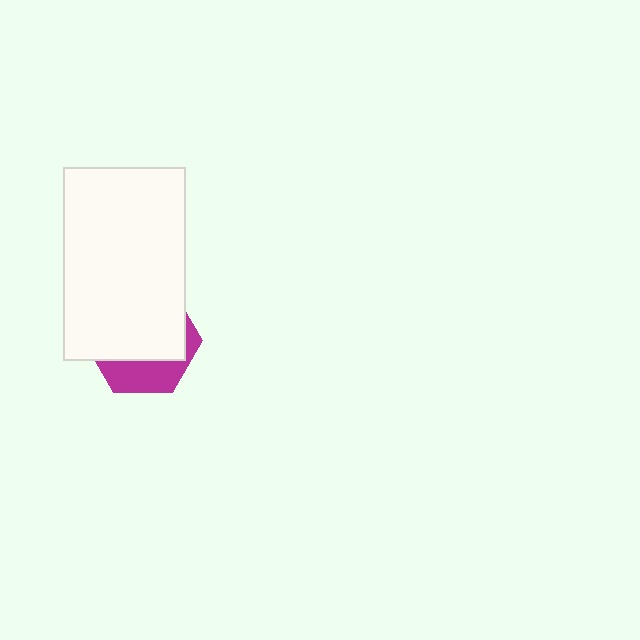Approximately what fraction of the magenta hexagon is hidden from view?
Roughly 68% of the magenta hexagon is hidden behind the white rectangle.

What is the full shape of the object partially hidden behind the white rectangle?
The partially hidden object is a magenta hexagon.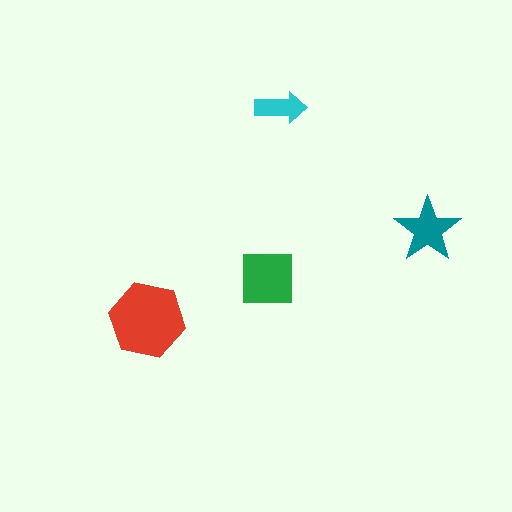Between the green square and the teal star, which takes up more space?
The green square.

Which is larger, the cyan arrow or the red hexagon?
The red hexagon.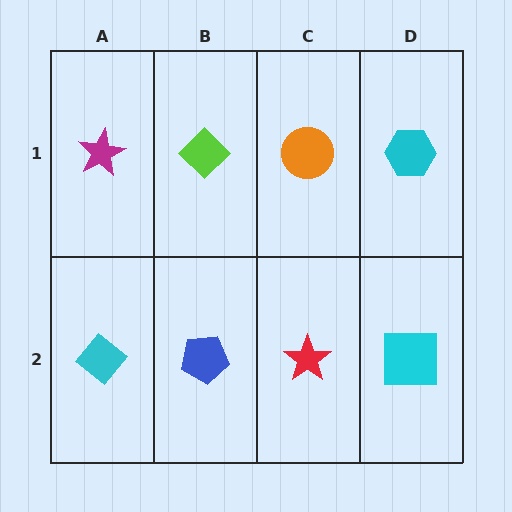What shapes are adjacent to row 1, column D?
A cyan square (row 2, column D), an orange circle (row 1, column C).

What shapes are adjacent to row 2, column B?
A lime diamond (row 1, column B), a cyan diamond (row 2, column A), a red star (row 2, column C).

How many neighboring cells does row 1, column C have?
3.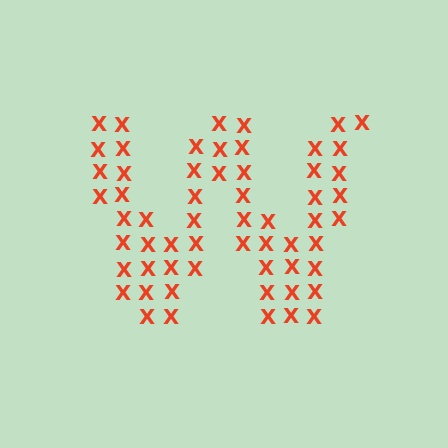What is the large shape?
The large shape is the letter W.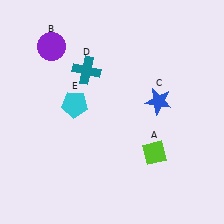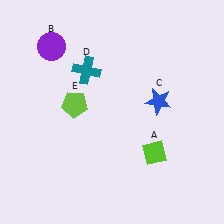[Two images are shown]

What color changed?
The pentagon (E) changed from cyan in Image 1 to lime in Image 2.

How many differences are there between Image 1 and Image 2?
There is 1 difference between the two images.